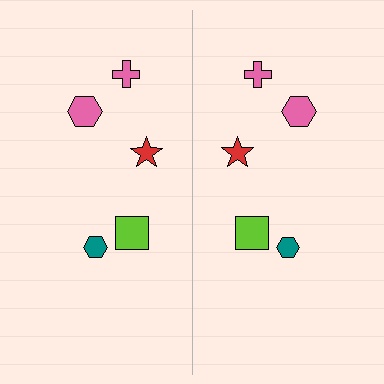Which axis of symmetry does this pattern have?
The pattern has a vertical axis of symmetry running through the center of the image.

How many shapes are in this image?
There are 10 shapes in this image.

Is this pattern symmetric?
Yes, this pattern has bilateral (reflection) symmetry.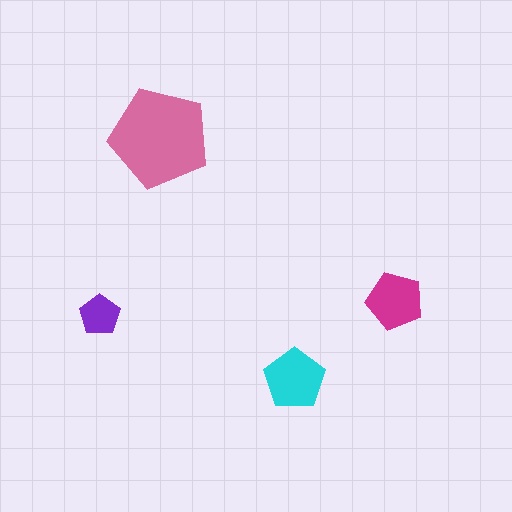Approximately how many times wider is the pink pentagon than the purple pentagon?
About 2.5 times wider.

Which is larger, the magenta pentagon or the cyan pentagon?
The cyan one.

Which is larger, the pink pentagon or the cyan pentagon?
The pink one.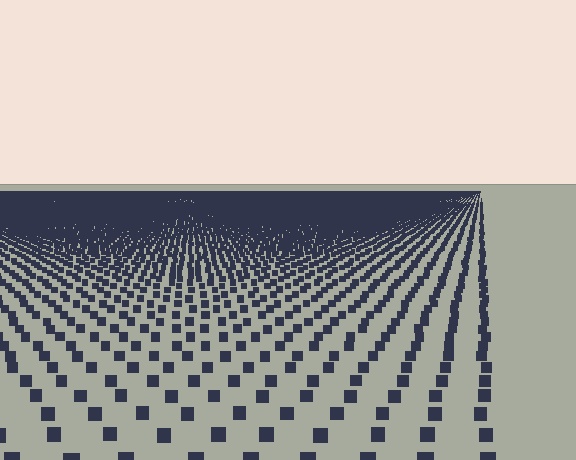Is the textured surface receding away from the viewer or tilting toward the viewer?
The surface is receding away from the viewer. Texture elements get smaller and denser toward the top.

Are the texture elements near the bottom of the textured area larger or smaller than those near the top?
Larger. Near the bottom, elements are closer to the viewer and appear at a bigger on-screen size.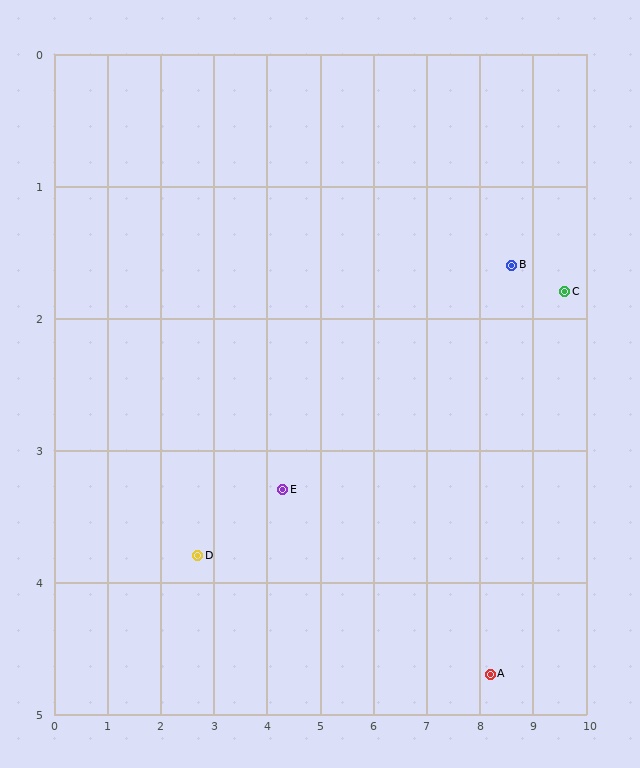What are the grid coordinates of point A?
Point A is at approximately (8.2, 4.7).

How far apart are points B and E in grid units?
Points B and E are about 4.6 grid units apart.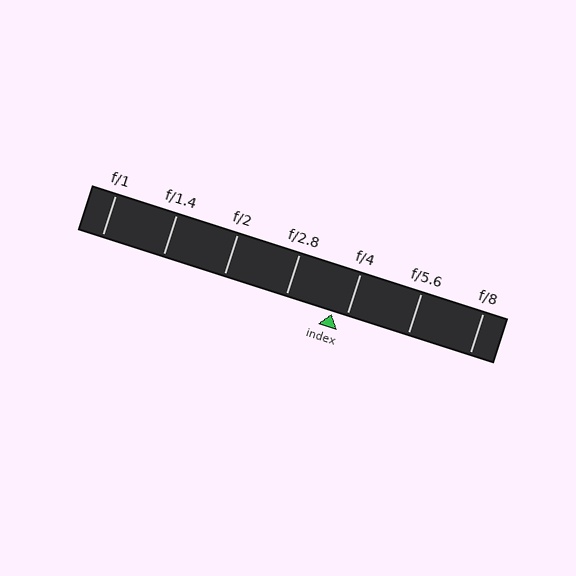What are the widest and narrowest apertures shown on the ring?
The widest aperture shown is f/1 and the narrowest is f/8.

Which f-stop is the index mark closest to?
The index mark is closest to f/4.